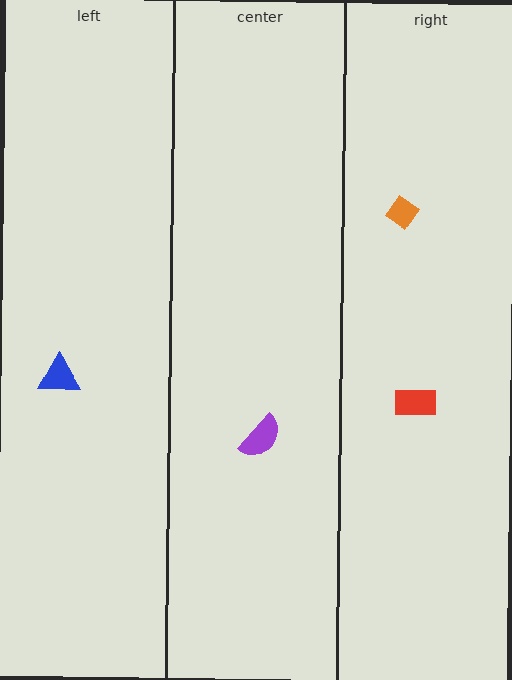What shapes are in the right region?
The red rectangle, the orange diamond.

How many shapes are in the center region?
1.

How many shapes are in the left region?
1.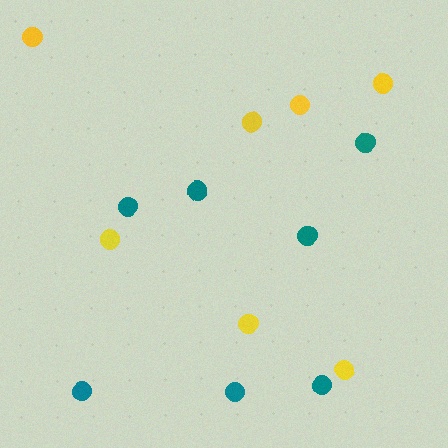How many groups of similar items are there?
There are 2 groups: one group of yellow circles (7) and one group of teal circles (7).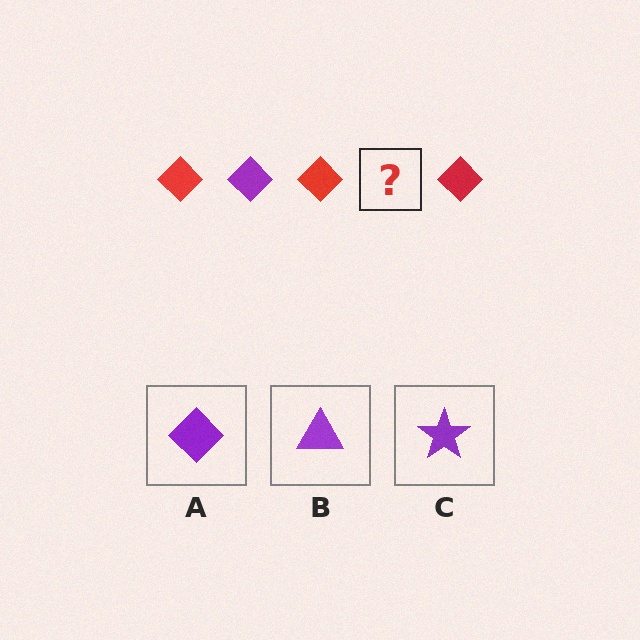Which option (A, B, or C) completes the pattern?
A.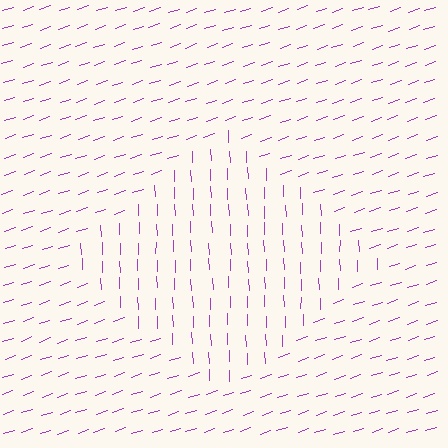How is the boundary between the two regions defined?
The boundary is defined purely by a change in line orientation (approximately 73 degrees difference). All lines are the same color and thickness.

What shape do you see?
I see a diamond.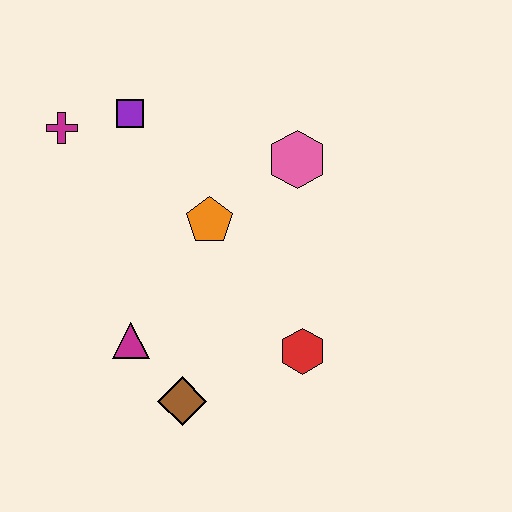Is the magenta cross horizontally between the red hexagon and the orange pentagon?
No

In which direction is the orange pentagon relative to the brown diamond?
The orange pentagon is above the brown diamond.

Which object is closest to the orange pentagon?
The pink hexagon is closest to the orange pentagon.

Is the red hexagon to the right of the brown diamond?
Yes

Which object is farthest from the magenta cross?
The red hexagon is farthest from the magenta cross.